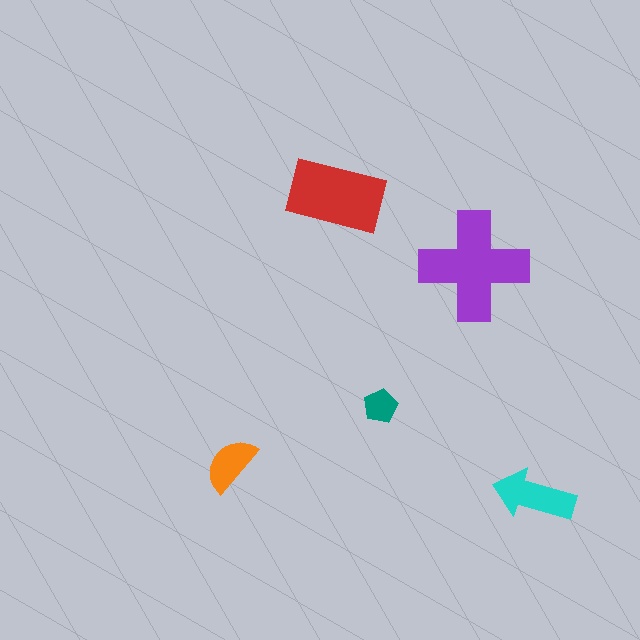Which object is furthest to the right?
The cyan arrow is rightmost.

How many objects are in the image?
There are 5 objects in the image.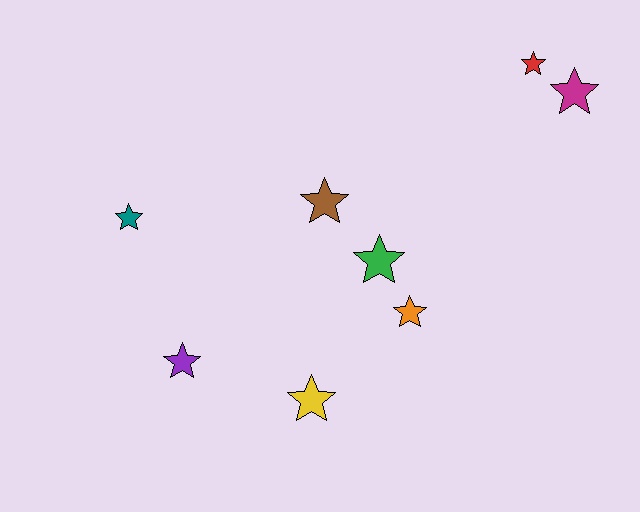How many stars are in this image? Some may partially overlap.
There are 8 stars.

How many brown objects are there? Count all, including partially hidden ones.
There is 1 brown object.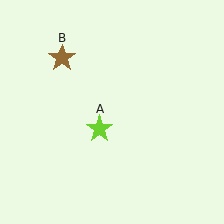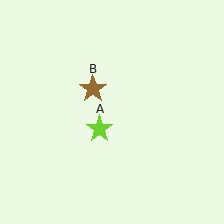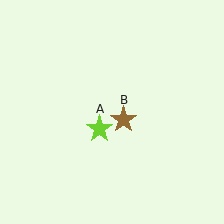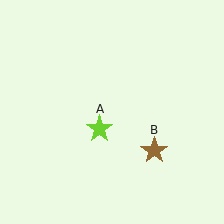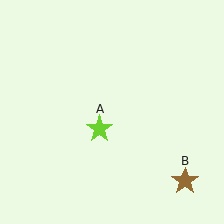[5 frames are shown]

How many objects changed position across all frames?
1 object changed position: brown star (object B).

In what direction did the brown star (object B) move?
The brown star (object B) moved down and to the right.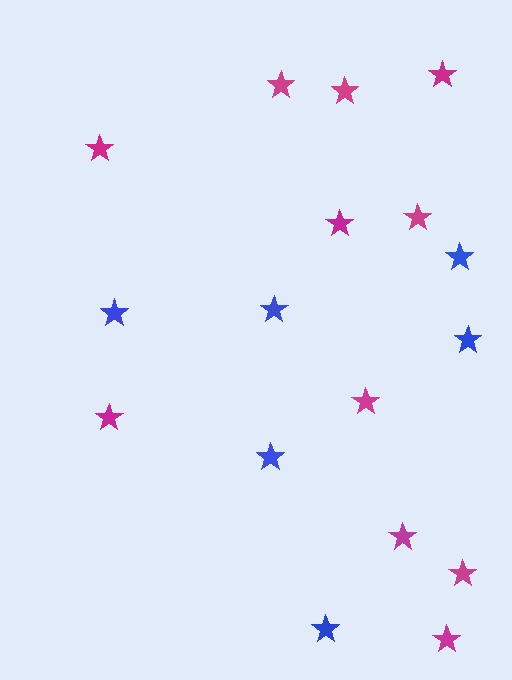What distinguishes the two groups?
There are 2 groups: one group of magenta stars (11) and one group of blue stars (6).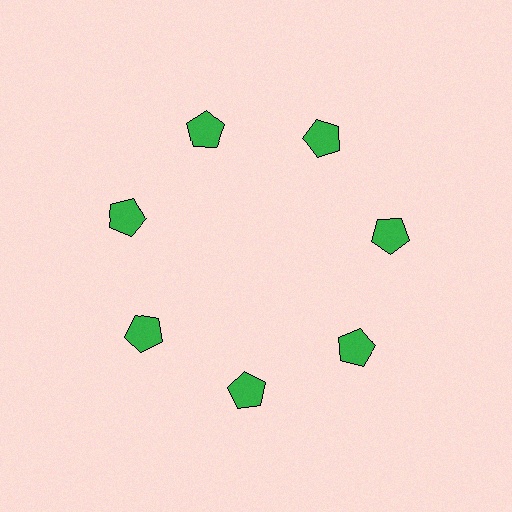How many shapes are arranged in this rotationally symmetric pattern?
There are 7 shapes, arranged in 7 groups of 1.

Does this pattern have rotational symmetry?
Yes, this pattern has 7-fold rotational symmetry. It looks the same after rotating 51 degrees around the center.